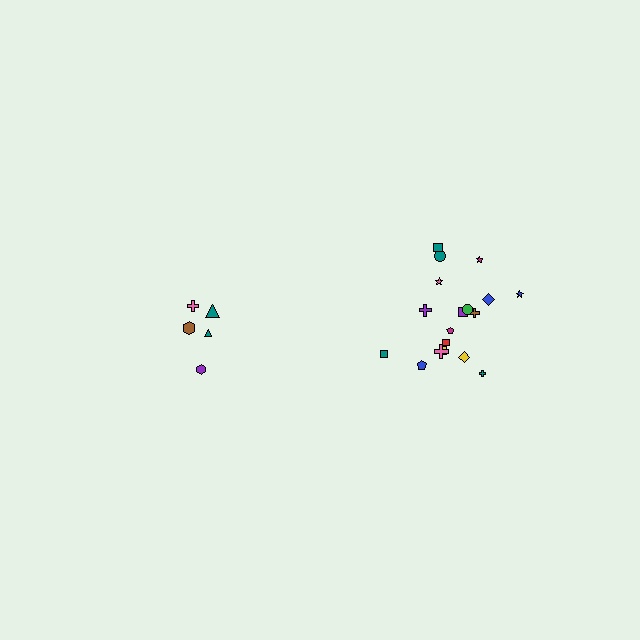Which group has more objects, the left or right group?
The right group.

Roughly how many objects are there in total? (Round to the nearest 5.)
Roughly 25 objects in total.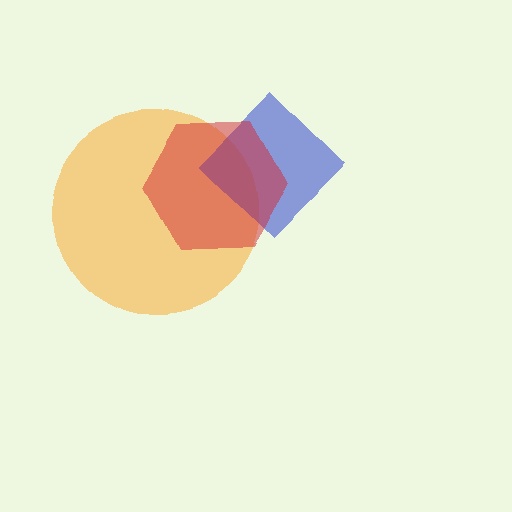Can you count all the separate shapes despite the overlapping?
Yes, there are 3 separate shapes.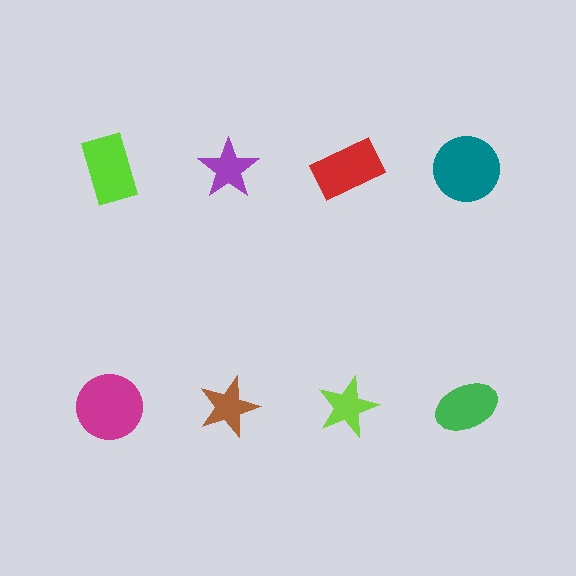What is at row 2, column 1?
A magenta circle.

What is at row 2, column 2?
A brown star.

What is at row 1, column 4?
A teal circle.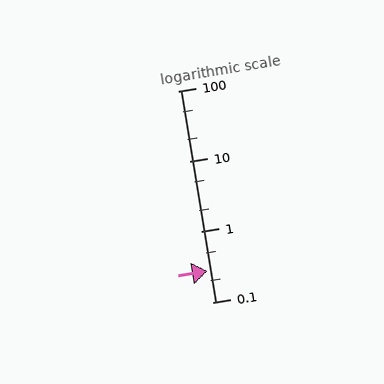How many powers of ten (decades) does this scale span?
The scale spans 3 decades, from 0.1 to 100.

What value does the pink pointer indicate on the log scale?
The pointer indicates approximately 0.28.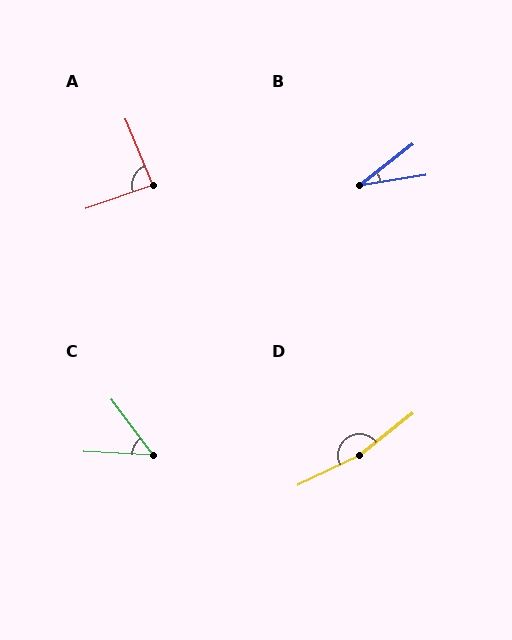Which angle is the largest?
D, at approximately 168 degrees.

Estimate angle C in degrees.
Approximately 50 degrees.